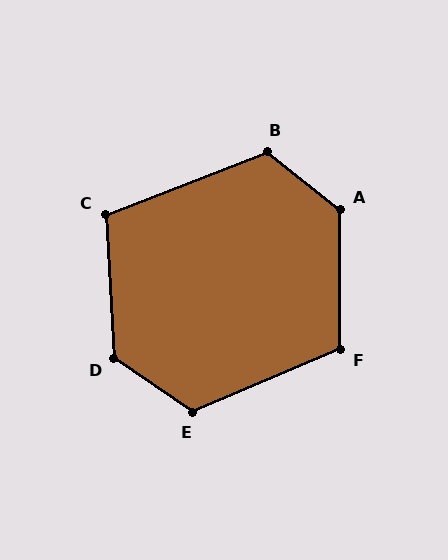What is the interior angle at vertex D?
Approximately 127 degrees (obtuse).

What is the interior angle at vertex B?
Approximately 120 degrees (obtuse).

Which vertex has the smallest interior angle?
C, at approximately 108 degrees.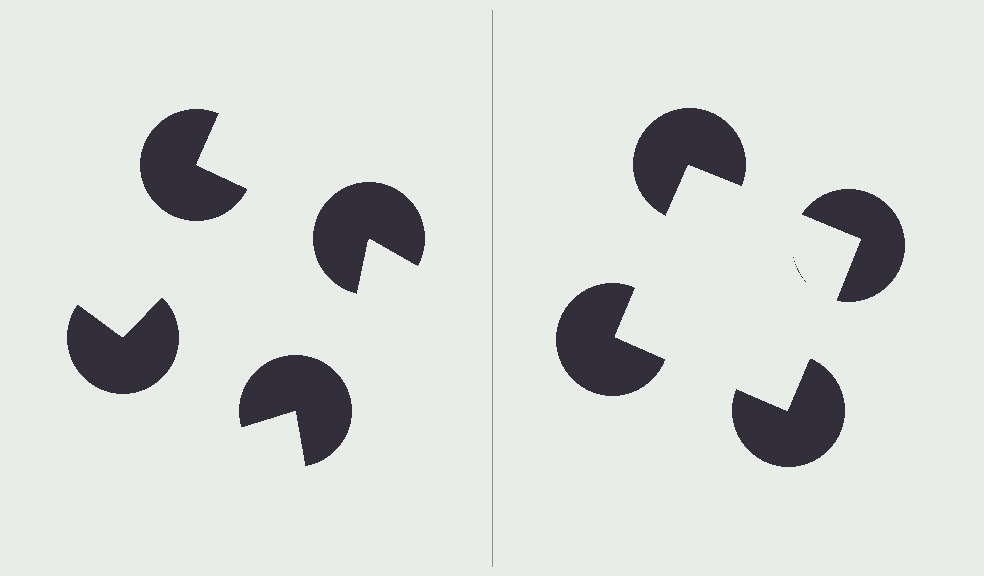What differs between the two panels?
The pac-man discs are positioned identically on both sides; only the wedge orientations differ. On the right they align to a square; on the left they are misaligned.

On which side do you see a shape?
An illusory square appears on the right side. On the left side the wedge cuts are rotated, so no coherent shape forms.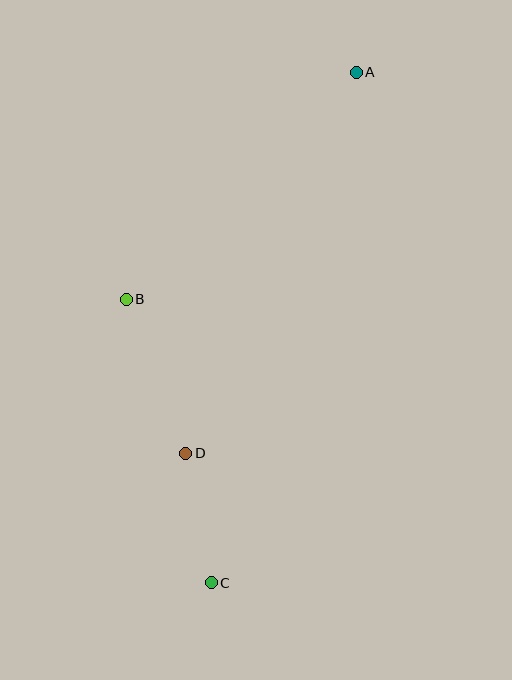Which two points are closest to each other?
Points C and D are closest to each other.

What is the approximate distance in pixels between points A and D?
The distance between A and D is approximately 417 pixels.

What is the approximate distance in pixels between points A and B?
The distance between A and B is approximately 323 pixels.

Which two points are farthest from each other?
Points A and C are farthest from each other.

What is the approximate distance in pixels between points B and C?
The distance between B and C is approximately 296 pixels.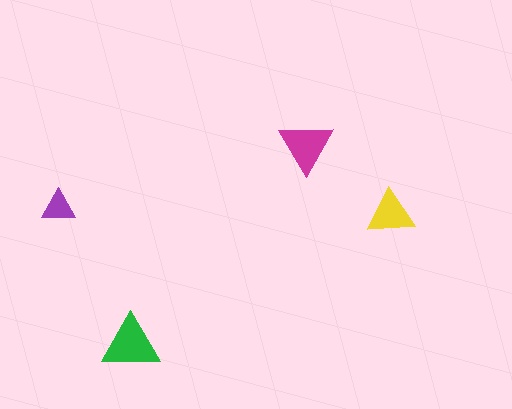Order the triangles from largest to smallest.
the green one, the magenta one, the yellow one, the purple one.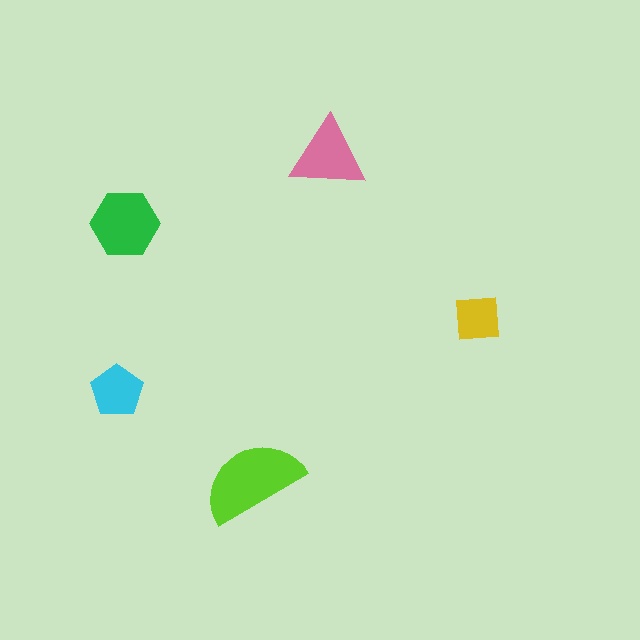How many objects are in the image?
There are 5 objects in the image.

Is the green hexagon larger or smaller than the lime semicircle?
Smaller.